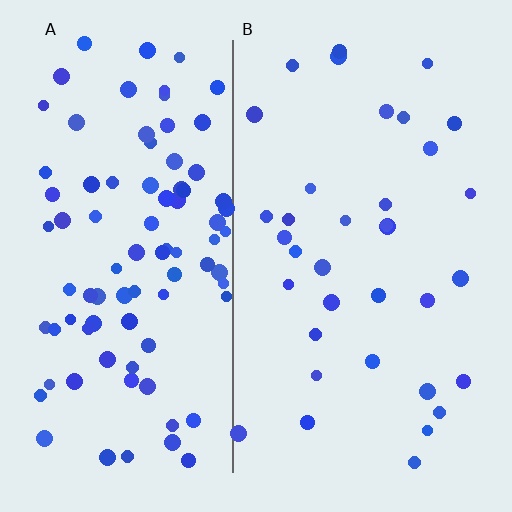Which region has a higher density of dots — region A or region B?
A (the left).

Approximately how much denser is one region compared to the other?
Approximately 2.5× — region A over region B.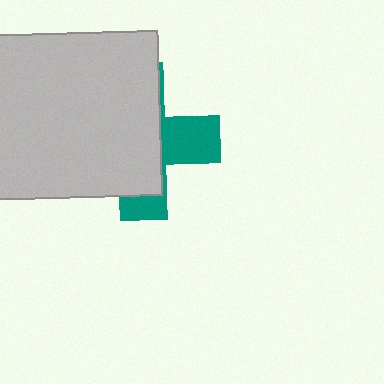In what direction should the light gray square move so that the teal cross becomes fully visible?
The light gray square should move left. That is the shortest direction to clear the overlap and leave the teal cross fully visible.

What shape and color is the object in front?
The object in front is a light gray square.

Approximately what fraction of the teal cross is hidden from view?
Roughly 67% of the teal cross is hidden behind the light gray square.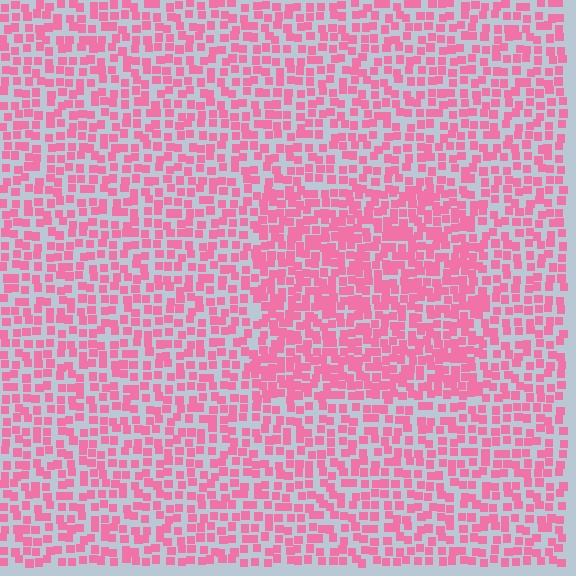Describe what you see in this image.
The image contains small pink elements arranged at two different densities. A rectangle-shaped region is visible where the elements are more densely packed than the surrounding area.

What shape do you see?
I see a rectangle.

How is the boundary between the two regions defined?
The boundary is defined by a change in element density (approximately 1.6x ratio). All elements are the same color, size, and shape.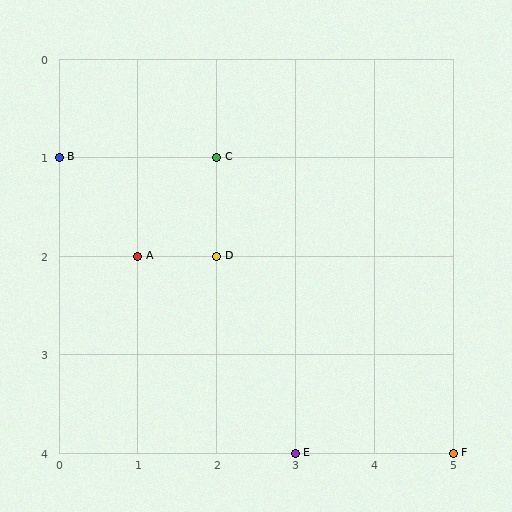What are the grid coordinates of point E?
Point E is at grid coordinates (3, 4).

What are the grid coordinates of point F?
Point F is at grid coordinates (5, 4).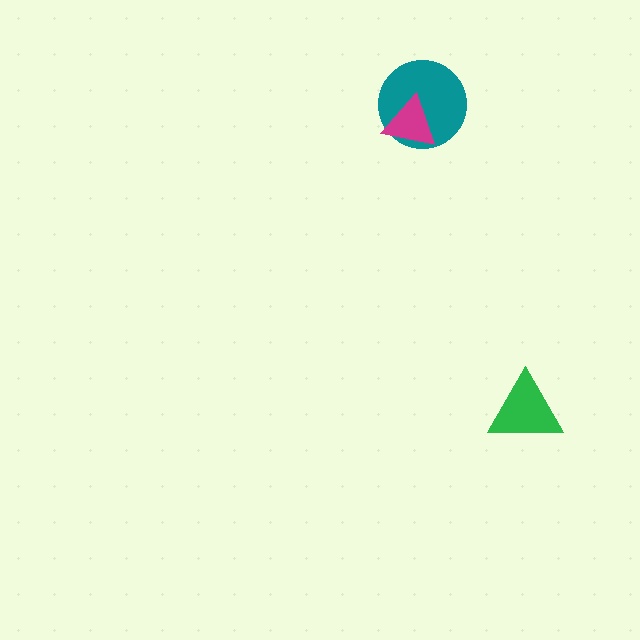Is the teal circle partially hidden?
Yes, it is partially covered by another shape.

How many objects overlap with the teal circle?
1 object overlaps with the teal circle.